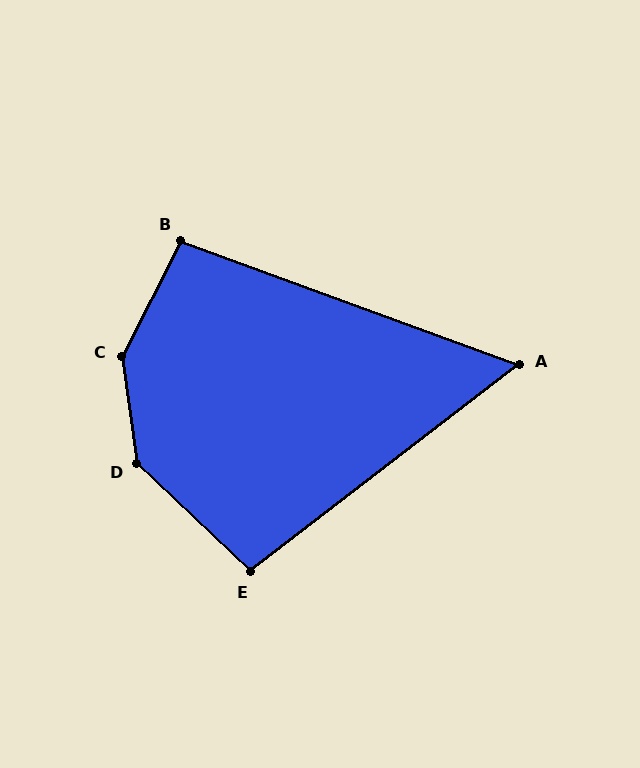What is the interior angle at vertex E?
Approximately 99 degrees (obtuse).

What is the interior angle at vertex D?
Approximately 141 degrees (obtuse).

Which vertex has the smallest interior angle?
A, at approximately 58 degrees.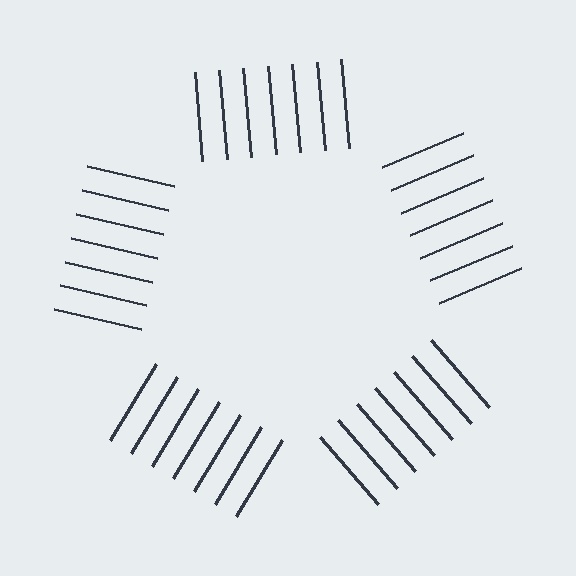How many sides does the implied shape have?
5 sides — the line-ends trace a pentagon.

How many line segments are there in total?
35 — 7 along each of the 5 edges.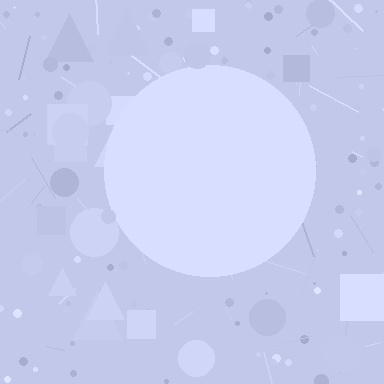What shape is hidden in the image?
A circle is hidden in the image.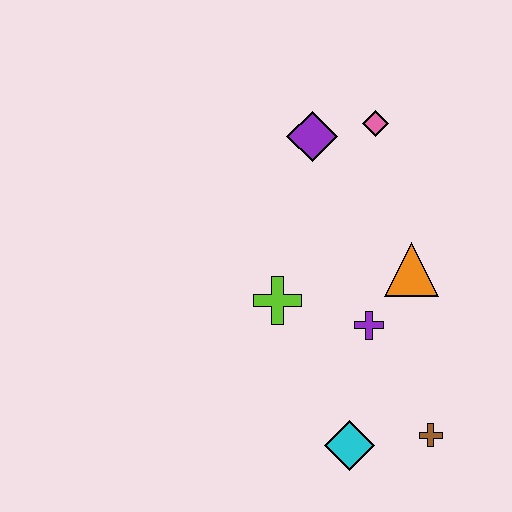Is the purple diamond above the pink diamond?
No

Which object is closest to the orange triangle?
The purple cross is closest to the orange triangle.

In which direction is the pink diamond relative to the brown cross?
The pink diamond is above the brown cross.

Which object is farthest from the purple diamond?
The brown cross is farthest from the purple diamond.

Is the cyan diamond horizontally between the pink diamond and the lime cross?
Yes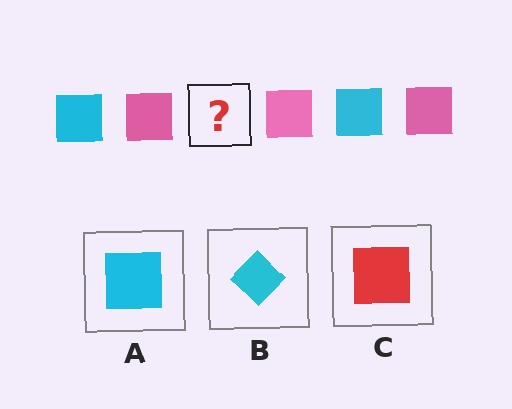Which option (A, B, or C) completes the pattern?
A.